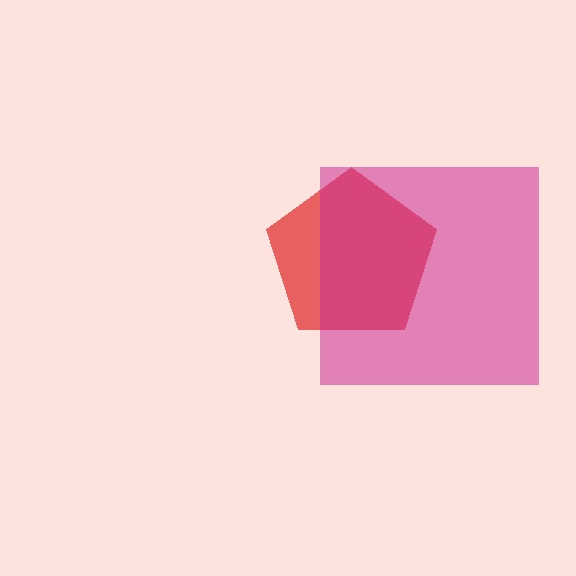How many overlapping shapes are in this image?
There are 2 overlapping shapes in the image.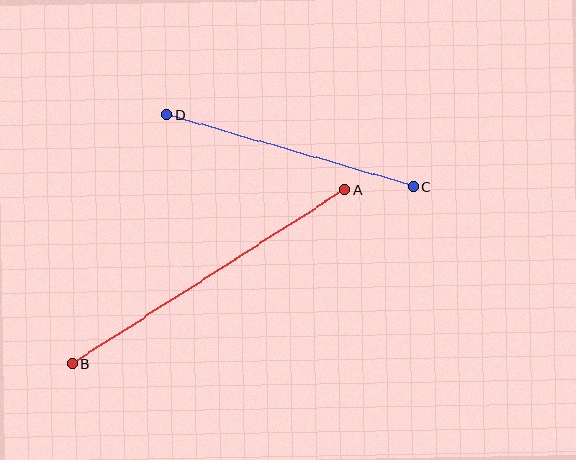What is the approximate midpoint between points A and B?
The midpoint is at approximately (209, 277) pixels.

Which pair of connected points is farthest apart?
Points A and B are farthest apart.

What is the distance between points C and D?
The distance is approximately 257 pixels.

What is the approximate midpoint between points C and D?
The midpoint is at approximately (290, 151) pixels.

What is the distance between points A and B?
The distance is approximately 323 pixels.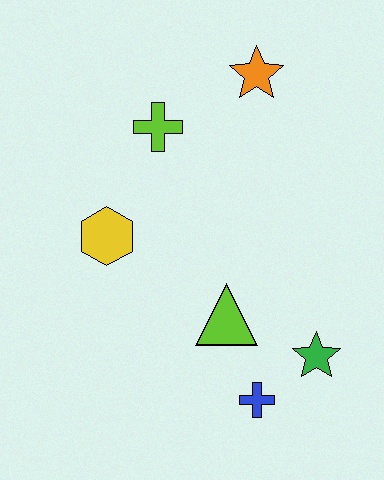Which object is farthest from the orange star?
The blue cross is farthest from the orange star.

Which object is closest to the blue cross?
The green star is closest to the blue cross.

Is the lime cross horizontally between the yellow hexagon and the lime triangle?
Yes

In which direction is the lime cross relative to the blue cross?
The lime cross is above the blue cross.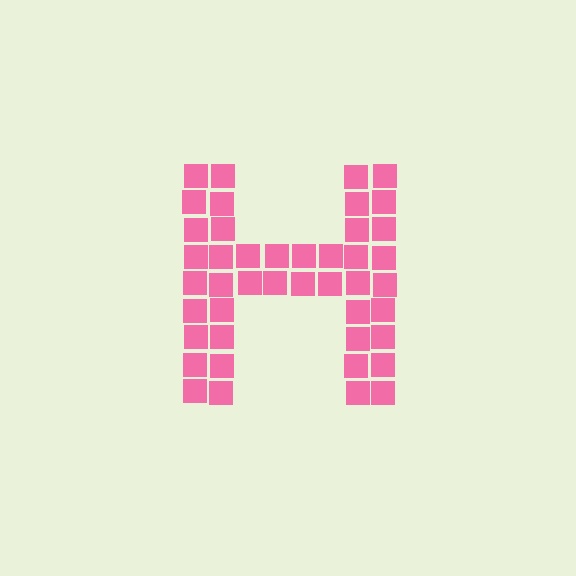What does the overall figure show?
The overall figure shows the letter H.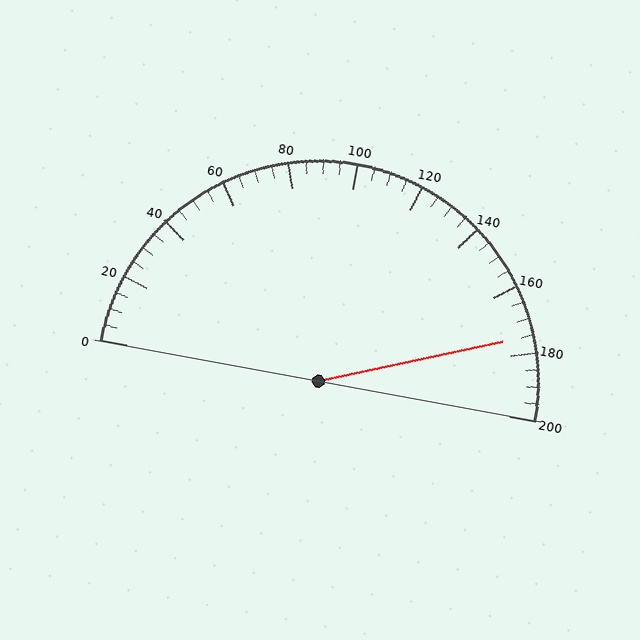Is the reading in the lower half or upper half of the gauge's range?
The reading is in the upper half of the range (0 to 200).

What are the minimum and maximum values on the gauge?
The gauge ranges from 0 to 200.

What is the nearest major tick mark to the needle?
The nearest major tick mark is 180.